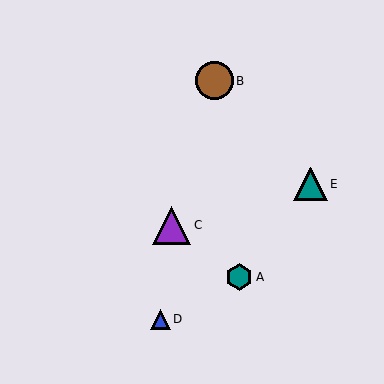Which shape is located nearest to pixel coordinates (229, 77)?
The brown circle (labeled B) at (214, 81) is nearest to that location.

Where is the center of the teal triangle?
The center of the teal triangle is at (311, 184).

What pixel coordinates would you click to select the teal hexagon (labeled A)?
Click at (239, 277) to select the teal hexagon A.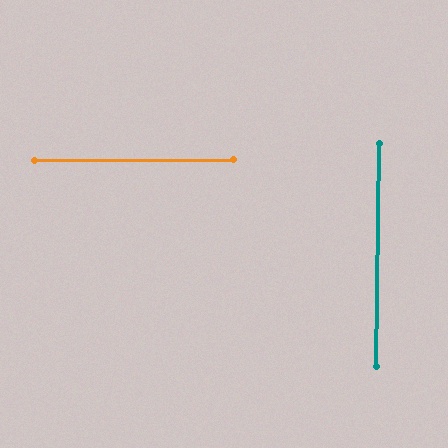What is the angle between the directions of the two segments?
Approximately 89 degrees.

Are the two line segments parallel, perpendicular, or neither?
Perpendicular — they meet at approximately 89°.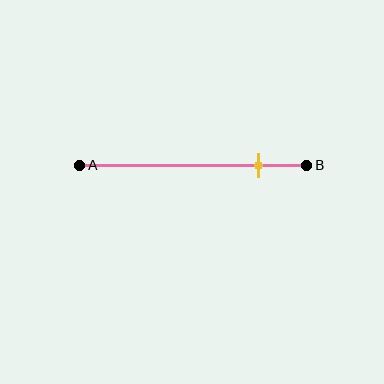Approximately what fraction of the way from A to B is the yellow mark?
The yellow mark is approximately 80% of the way from A to B.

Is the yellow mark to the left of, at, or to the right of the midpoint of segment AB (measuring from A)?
The yellow mark is to the right of the midpoint of segment AB.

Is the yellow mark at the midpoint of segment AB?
No, the mark is at about 80% from A, not at the 50% midpoint.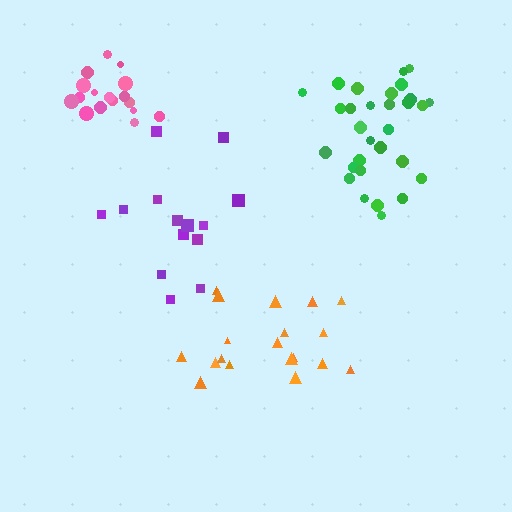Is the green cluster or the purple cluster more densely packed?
Green.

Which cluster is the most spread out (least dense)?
Orange.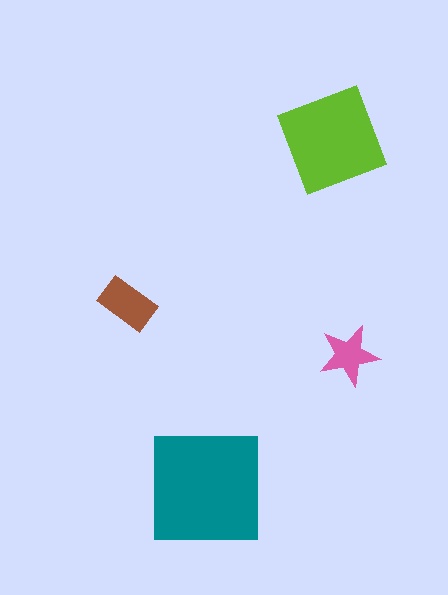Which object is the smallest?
The pink star.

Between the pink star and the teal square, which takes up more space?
The teal square.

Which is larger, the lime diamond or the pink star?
The lime diamond.